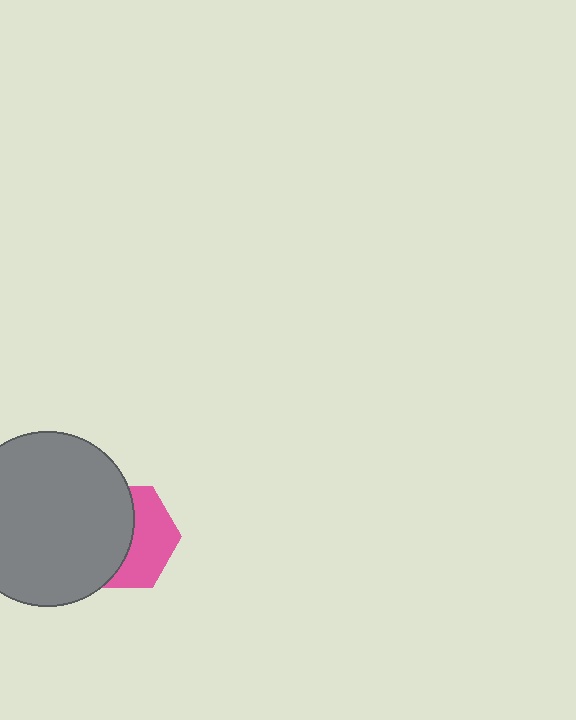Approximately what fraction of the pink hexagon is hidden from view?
Roughly 55% of the pink hexagon is hidden behind the gray circle.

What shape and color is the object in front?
The object in front is a gray circle.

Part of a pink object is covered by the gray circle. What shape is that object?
It is a hexagon.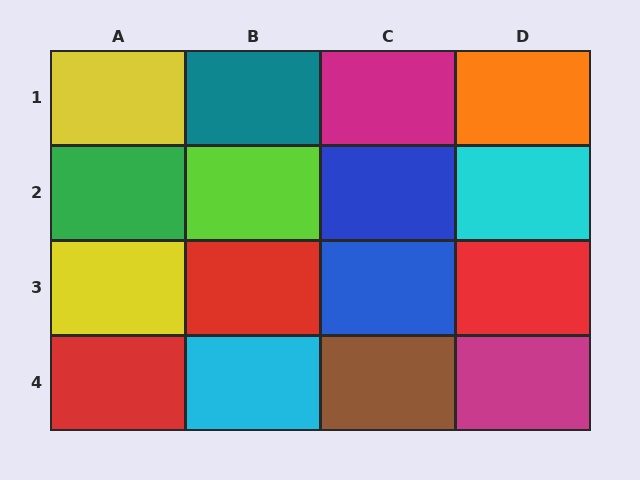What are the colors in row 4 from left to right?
Red, cyan, brown, magenta.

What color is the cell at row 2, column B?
Lime.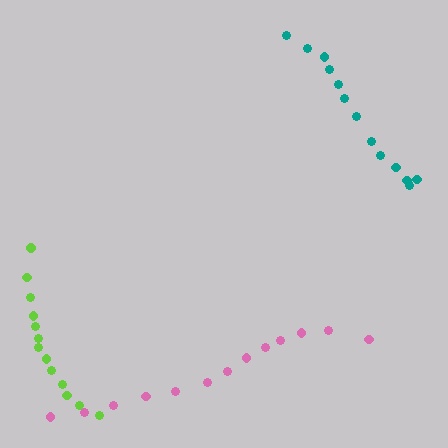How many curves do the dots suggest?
There are 3 distinct paths.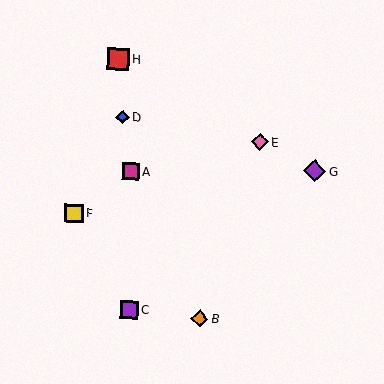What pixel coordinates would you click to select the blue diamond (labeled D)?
Click at (123, 117) to select the blue diamond D.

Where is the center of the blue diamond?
The center of the blue diamond is at (123, 117).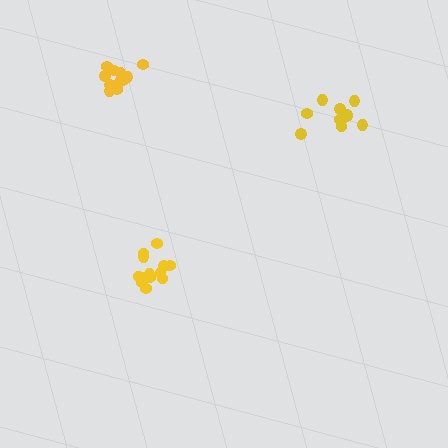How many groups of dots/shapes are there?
There are 3 groups.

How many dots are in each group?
Group 1: 11 dots, Group 2: 13 dots, Group 3: 11 dots (35 total).